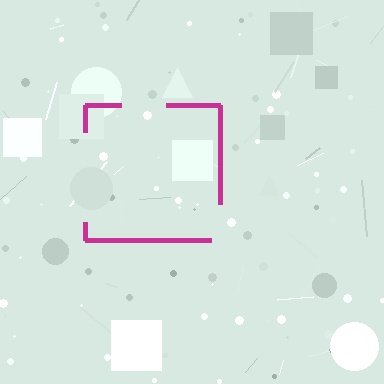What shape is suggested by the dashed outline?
The dashed outline suggests a square.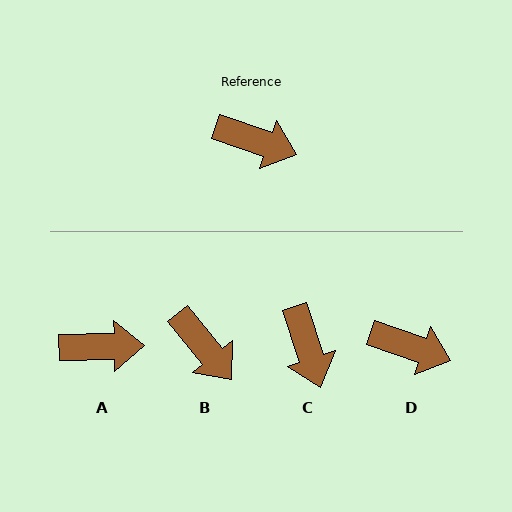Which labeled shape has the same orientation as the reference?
D.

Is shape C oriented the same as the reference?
No, it is off by about 53 degrees.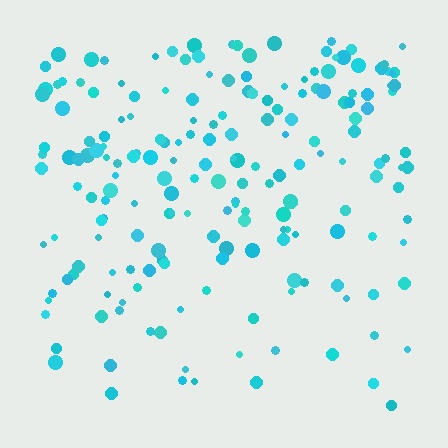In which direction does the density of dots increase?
From bottom to top, with the top side densest.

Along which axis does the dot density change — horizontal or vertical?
Vertical.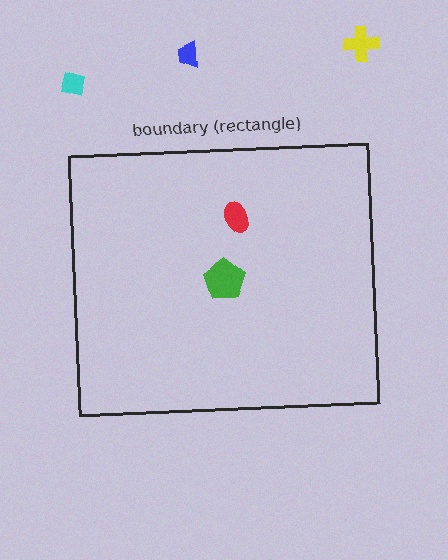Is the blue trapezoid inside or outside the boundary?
Outside.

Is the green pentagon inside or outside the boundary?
Inside.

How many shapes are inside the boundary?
2 inside, 3 outside.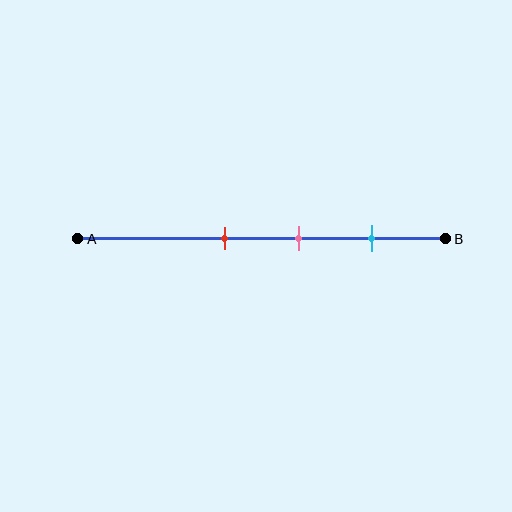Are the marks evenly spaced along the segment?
Yes, the marks are approximately evenly spaced.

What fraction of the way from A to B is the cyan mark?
The cyan mark is approximately 80% (0.8) of the way from A to B.